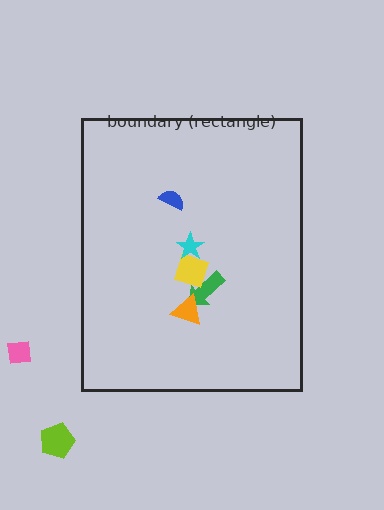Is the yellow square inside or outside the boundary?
Inside.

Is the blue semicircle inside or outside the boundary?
Inside.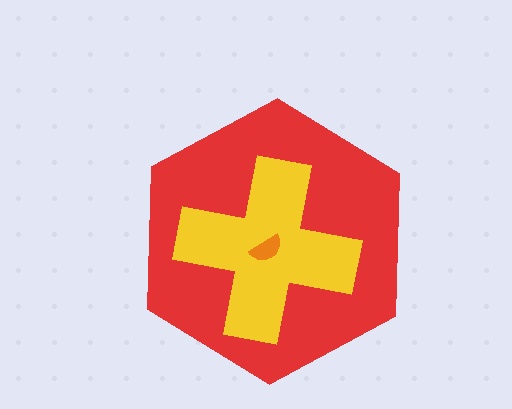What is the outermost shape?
The red hexagon.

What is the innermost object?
The orange semicircle.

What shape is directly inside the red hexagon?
The yellow cross.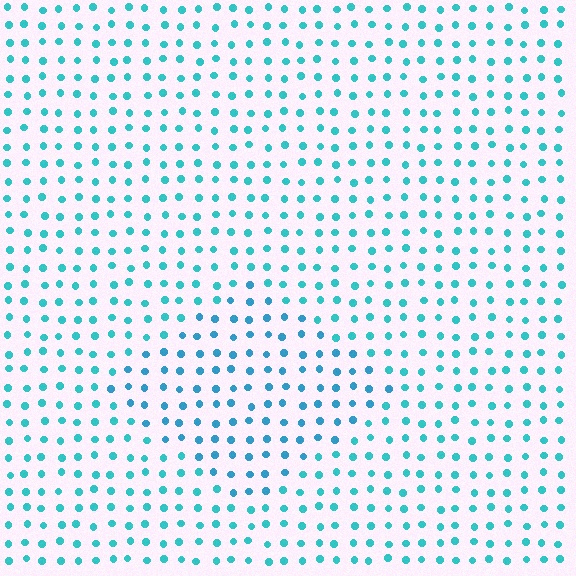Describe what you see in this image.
The image is filled with small cyan elements in a uniform arrangement. A diamond-shaped region is visible where the elements are tinted to a slightly different hue, forming a subtle color boundary.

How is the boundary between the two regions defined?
The boundary is defined purely by a slight shift in hue (about 18 degrees). Spacing, size, and orientation are identical on both sides.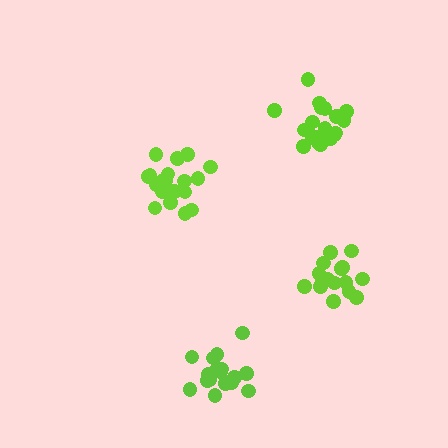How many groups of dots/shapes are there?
There are 4 groups.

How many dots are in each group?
Group 1: 19 dots, Group 2: 19 dots, Group 3: 17 dots, Group 4: 16 dots (71 total).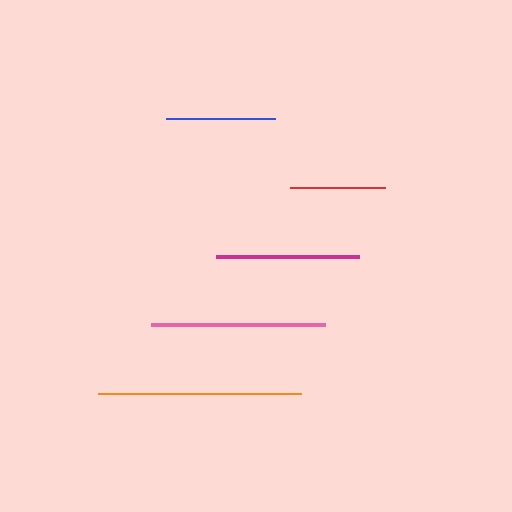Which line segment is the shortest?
The red line is the shortest at approximately 95 pixels.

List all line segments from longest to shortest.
From longest to shortest: orange, pink, magenta, blue, red.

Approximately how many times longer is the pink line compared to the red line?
The pink line is approximately 1.8 times the length of the red line.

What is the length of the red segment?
The red segment is approximately 95 pixels long.